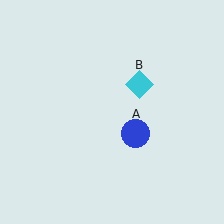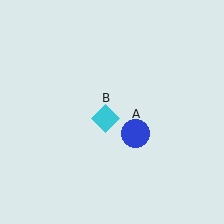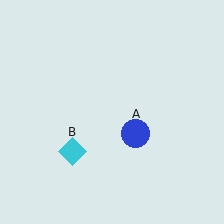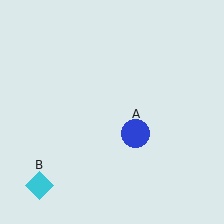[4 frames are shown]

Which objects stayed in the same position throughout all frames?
Blue circle (object A) remained stationary.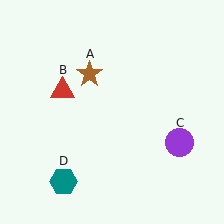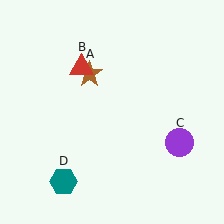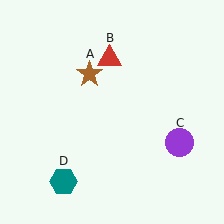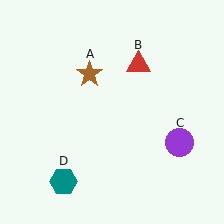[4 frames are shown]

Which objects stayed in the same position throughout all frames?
Brown star (object A) and purple circle (object C) and teal hexagon (object D) remained stationary.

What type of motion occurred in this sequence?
The red triangle (object B) rotated clockwise around the center of the scene.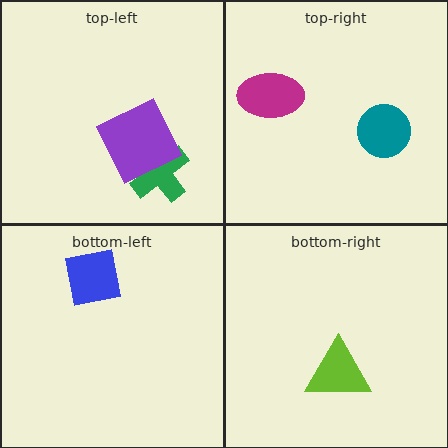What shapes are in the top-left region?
The green cross, the purple square.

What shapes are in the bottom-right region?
The lime triangle.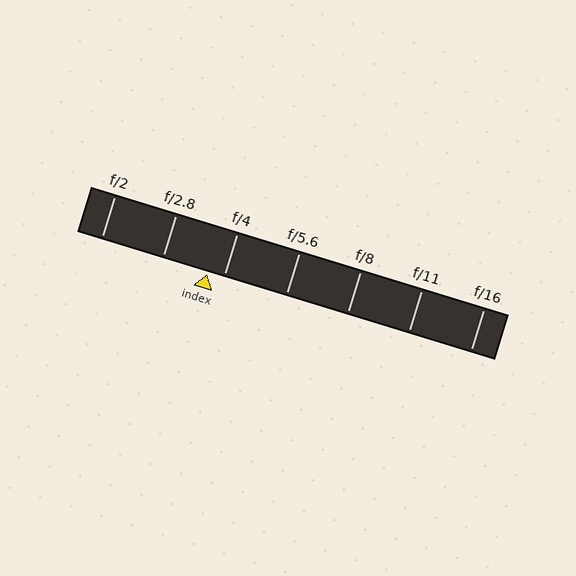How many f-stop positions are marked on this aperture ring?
There are 7 f-stop positions marked.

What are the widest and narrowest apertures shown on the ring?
The widest aperture shown is f/2 and the narrowest is f/16.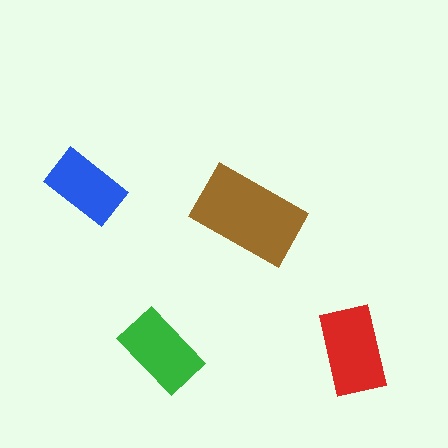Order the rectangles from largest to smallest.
the brown one, the red one, the green one, the blue one.